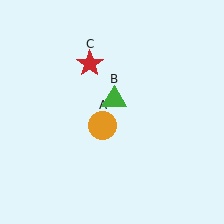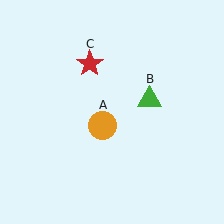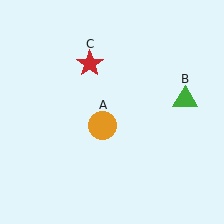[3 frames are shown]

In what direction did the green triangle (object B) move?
The green triangle (object B) moved right.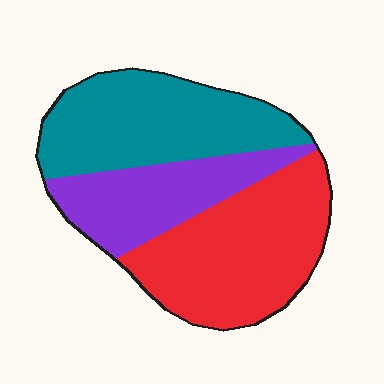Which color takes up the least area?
Purple, at roughly 25%.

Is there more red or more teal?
Red.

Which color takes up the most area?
Red, at roughly 40%.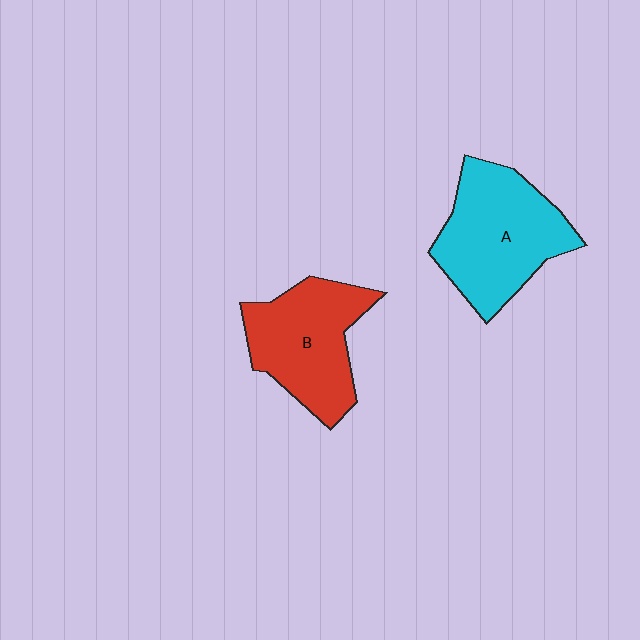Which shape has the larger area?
Shape A (cyan).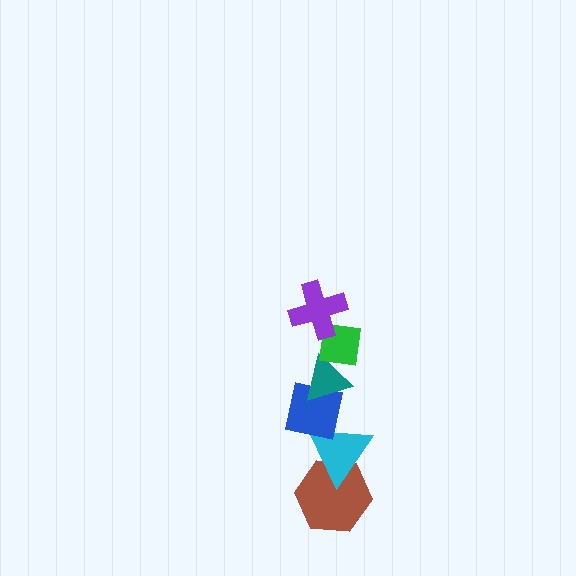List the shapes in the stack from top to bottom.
From top to bottom: the purple cross, the green square, the teal triangle, the blue square, the cyan triangle, the brown hexagon.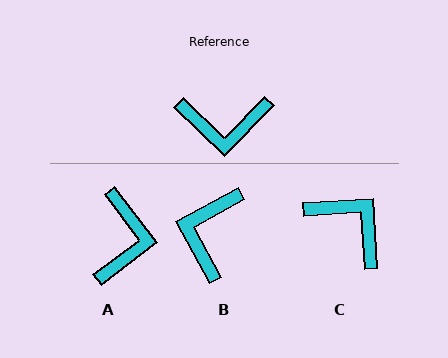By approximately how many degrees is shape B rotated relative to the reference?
Approximately 107 degrees clockwise.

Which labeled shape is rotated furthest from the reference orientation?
C, about 138 degrees away.